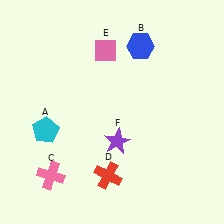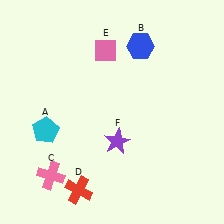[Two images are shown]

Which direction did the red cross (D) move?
The red cross (D) moved left.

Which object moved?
The red cross (D) moved left.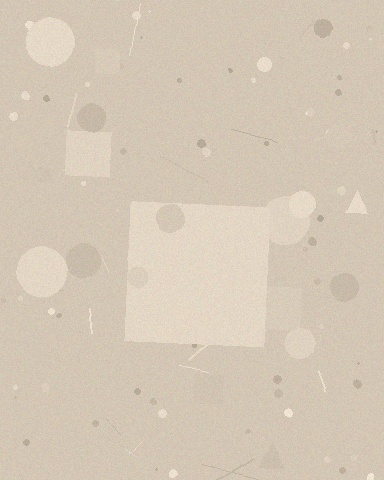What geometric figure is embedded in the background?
A square is embedded in the background.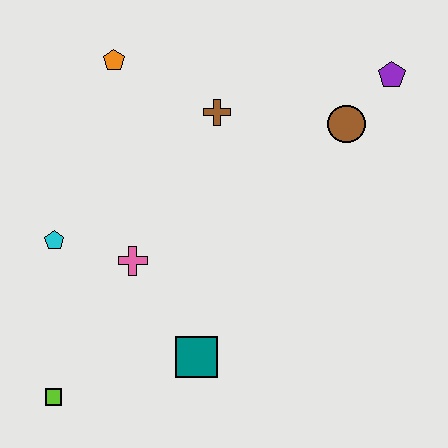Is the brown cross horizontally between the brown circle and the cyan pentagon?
Yes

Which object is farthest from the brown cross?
The lime square is farthest from the brown cross.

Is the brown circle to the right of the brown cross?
Yes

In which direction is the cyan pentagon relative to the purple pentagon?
The cyan pentagon is to the left of the purple pentagon.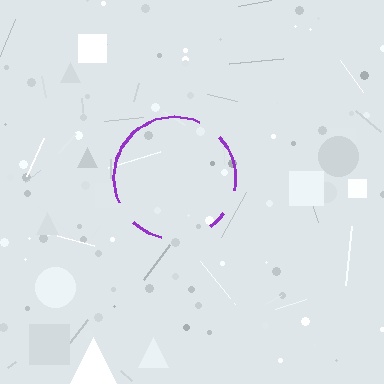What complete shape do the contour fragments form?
The contour fragments form a circle.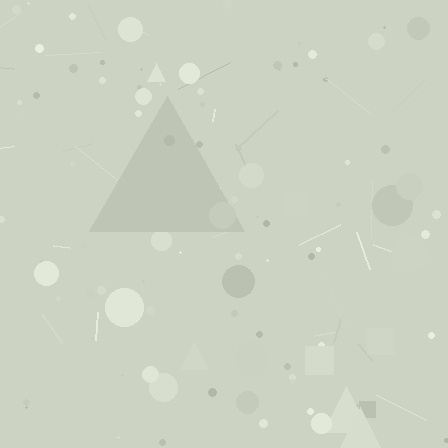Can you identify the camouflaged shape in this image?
The camouflaged shape is a triangle.